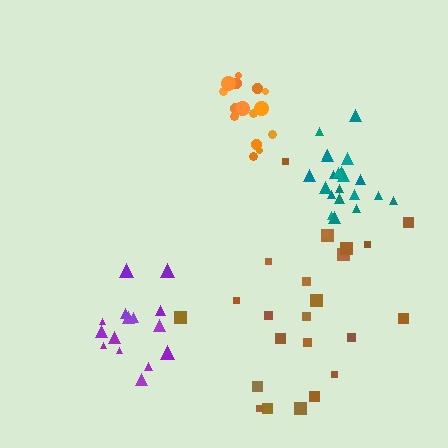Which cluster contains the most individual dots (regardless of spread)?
Brown (24).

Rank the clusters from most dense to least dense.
teal, orange, purple, brown.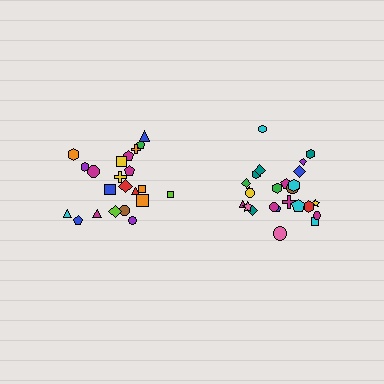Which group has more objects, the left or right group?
The right group.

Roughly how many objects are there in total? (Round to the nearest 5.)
Roughly 45 objects in total.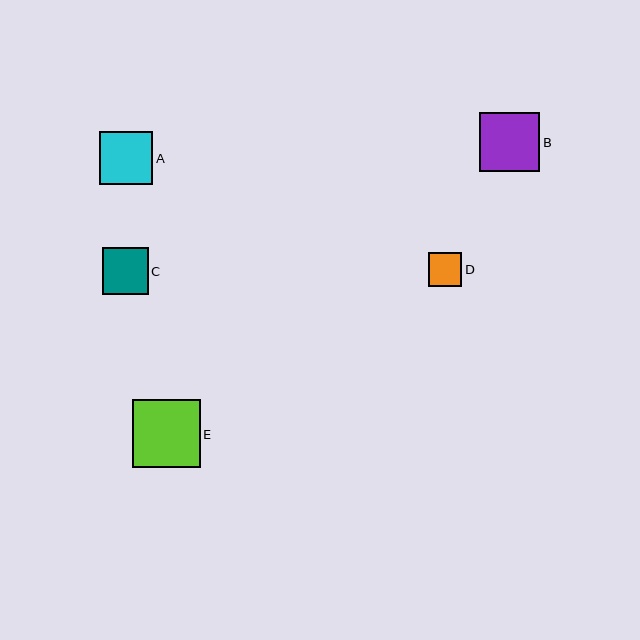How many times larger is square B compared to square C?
Square B is approximately 1.3 times the size of square C.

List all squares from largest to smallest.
From largest to smallest: E, B, A, C, D.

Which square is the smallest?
Square D is the smallest with a size of approximately 33 pixels.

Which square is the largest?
Square E is the largest with a size of approximately 68 pixels.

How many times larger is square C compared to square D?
Square C is approximately 1.4 times the size of square D.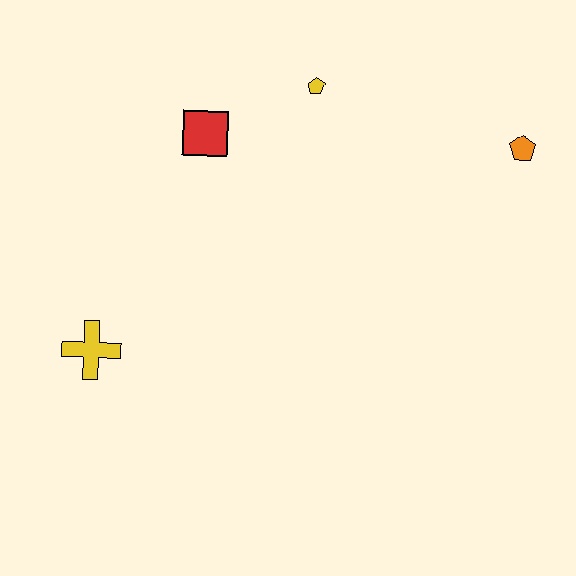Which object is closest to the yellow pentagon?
The red square is closest to the yellow pentagon.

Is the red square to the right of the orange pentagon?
No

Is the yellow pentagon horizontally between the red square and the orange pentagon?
Yes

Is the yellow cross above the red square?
No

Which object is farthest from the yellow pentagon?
The yellow cross is farthest from the yellow pentagon.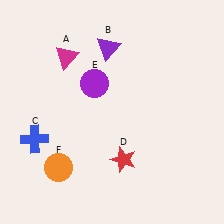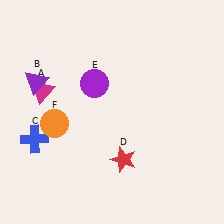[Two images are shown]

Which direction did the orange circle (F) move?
The orange circle (F) moved up.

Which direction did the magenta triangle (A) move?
The magenta triangle (A) moved down.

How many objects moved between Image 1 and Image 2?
3 objects moved between the two images.